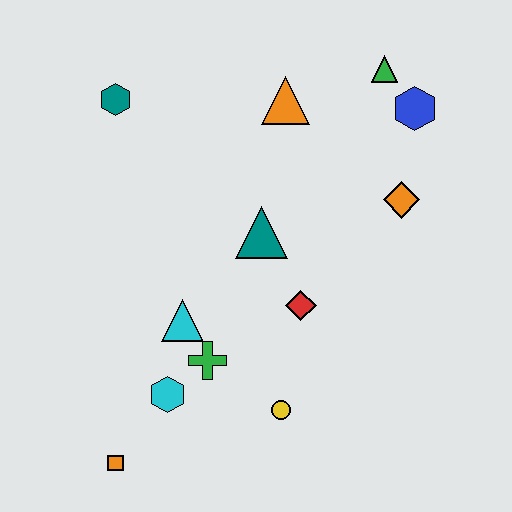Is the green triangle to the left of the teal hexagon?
No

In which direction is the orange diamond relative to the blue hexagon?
The orange diamond is below the blue hexagon.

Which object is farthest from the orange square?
The green triangle is farthest from the orange square.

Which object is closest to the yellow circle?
The green cross is closest to the yellow circle.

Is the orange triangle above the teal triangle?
Yes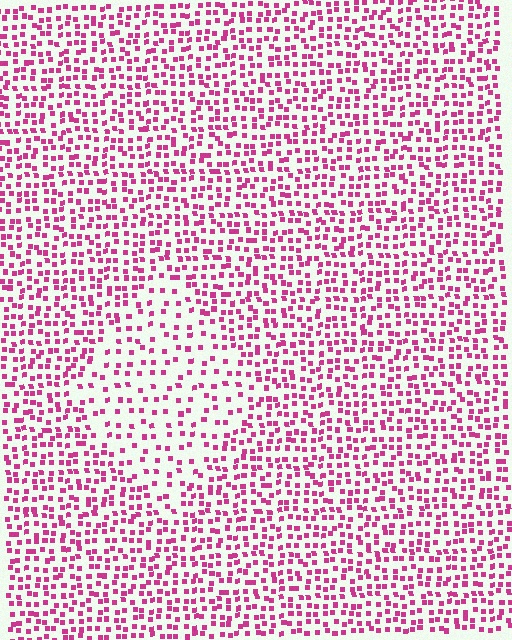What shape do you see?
I see a diamond.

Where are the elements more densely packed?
The elements are more densely packed outside the diamond boundary.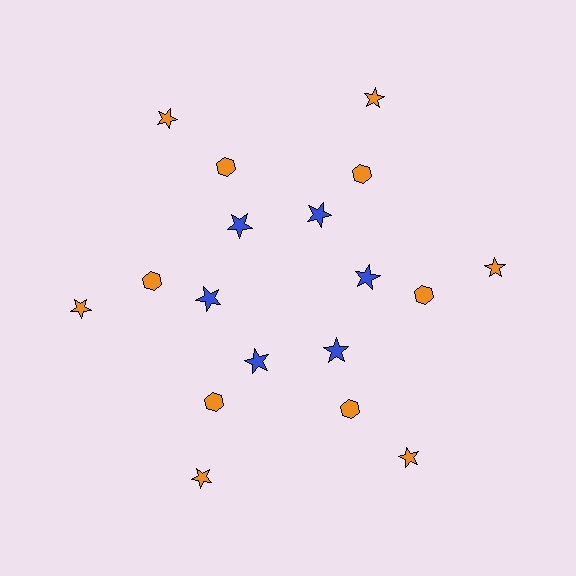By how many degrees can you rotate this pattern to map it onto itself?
The pattern maps onto itself every 60 degrees of rotation.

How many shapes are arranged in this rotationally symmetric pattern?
There are 18 shapes, arranged in 6 groups of 3.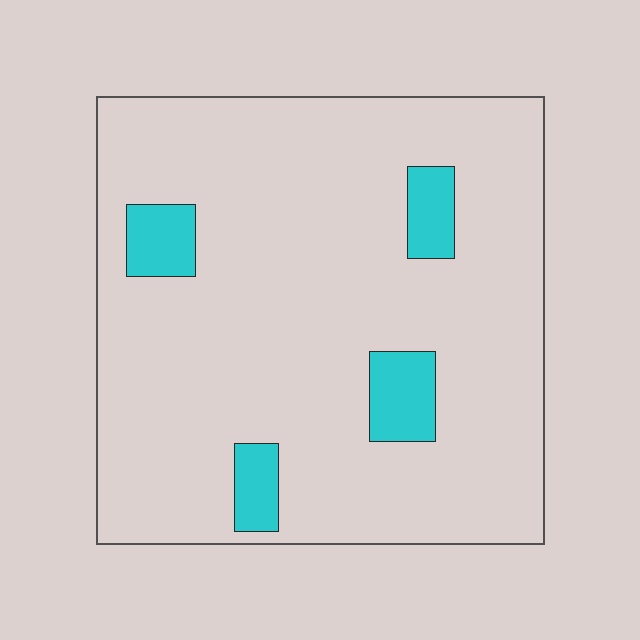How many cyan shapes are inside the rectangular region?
4.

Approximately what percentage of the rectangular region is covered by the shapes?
Approximately 10%.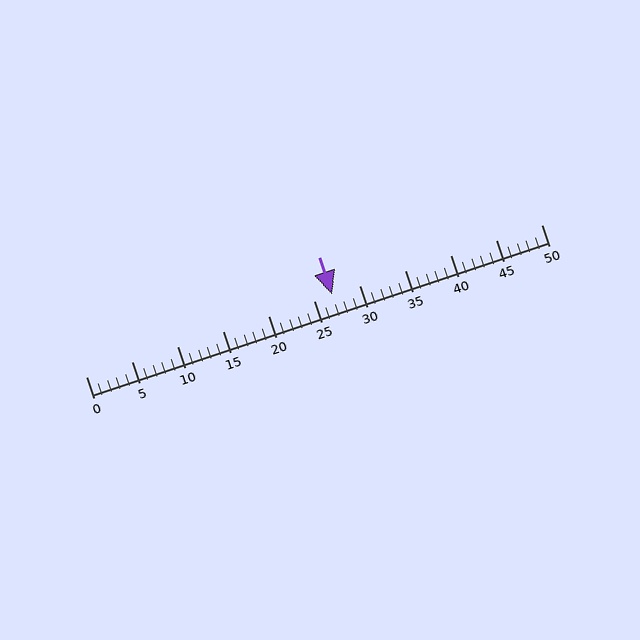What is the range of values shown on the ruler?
The ruler shows values from 0 to 50.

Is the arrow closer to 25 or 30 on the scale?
The arrow is closer to 25.